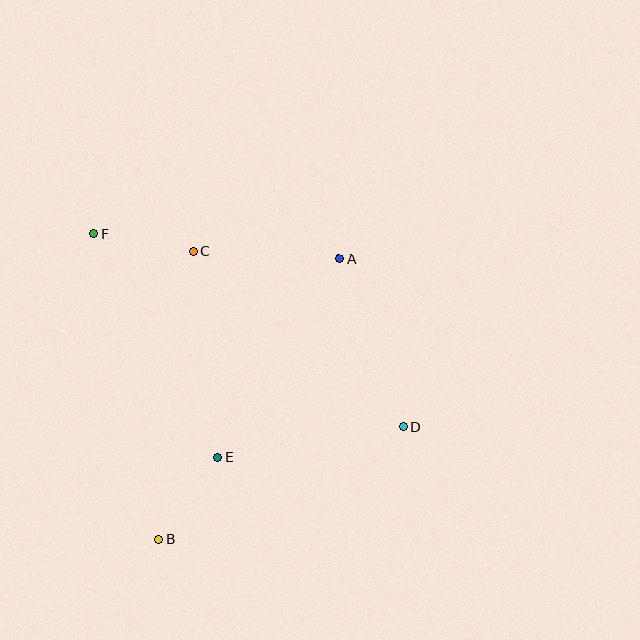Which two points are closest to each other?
Points C and F are closest to each other.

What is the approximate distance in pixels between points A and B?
The distance between A and B is approximately 334 pixels.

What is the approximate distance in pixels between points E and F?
The distance between E and F is approximately 255 pixels.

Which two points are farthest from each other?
Points D and F are farthest from each other.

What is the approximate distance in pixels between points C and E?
The distance between C and E is approximately 207 pixels.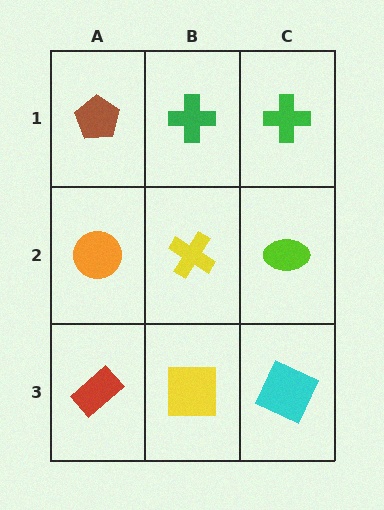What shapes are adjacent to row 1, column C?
A lime ellipse (row 2, column C), a green cross (row 1, column B).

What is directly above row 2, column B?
A green cross.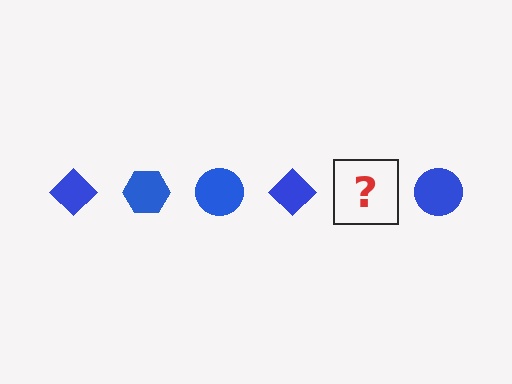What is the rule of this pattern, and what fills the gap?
The rule is that the pattern cycles through diamond, hexagon, circle shapes in blue. The gap should be filled with a blue hexagon.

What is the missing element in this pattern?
The missing element is a blue hexagon.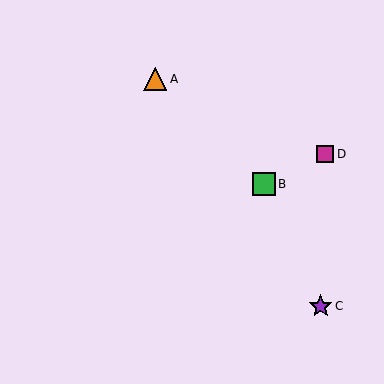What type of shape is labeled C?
Shape C is a purple star.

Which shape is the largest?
The orange triangle (labeled A) is the largest.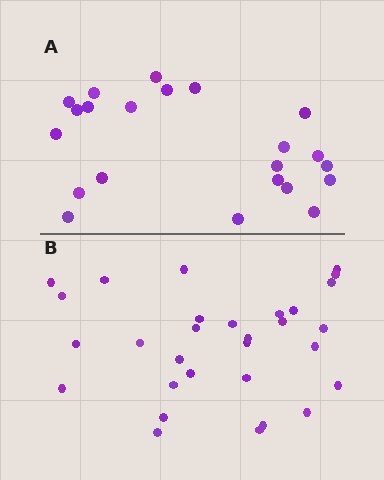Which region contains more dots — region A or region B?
Region B (the bottom region) has more dots.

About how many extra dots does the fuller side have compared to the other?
Region B has roughly 8 or so more dots than region A.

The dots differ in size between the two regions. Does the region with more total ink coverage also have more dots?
No. Region A has more total ink coverage because its dots are larger, but region B actually contains more individual dots. Total area can be misleading — the number of items is what matters here.